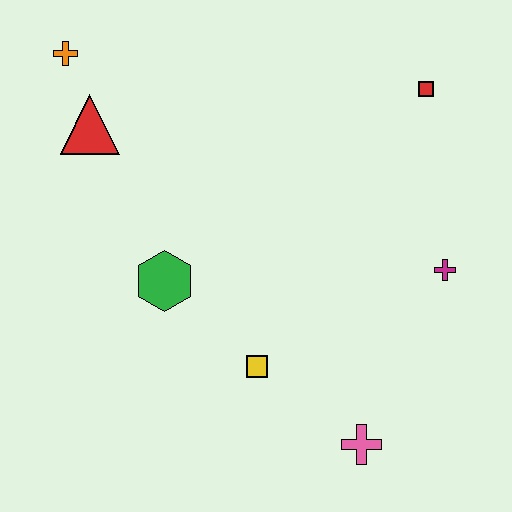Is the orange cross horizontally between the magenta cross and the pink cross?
No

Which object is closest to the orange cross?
The red triangle is closest to the orange cross.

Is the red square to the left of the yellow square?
No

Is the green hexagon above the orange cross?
No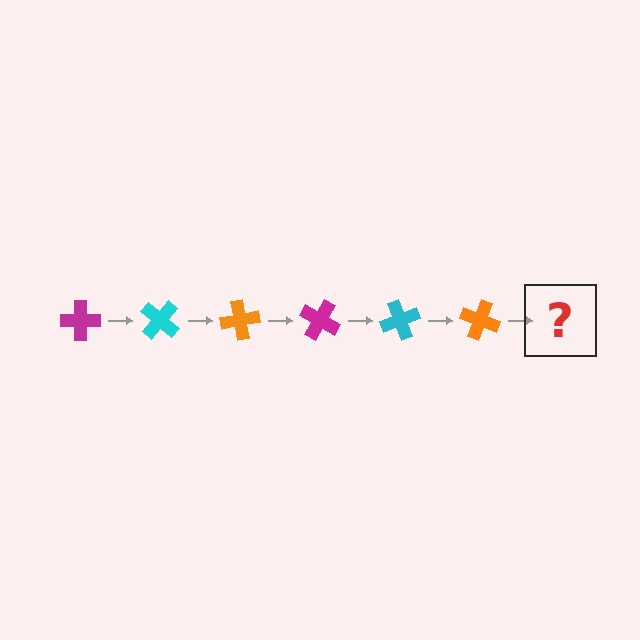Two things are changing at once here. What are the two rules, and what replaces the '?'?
The two rules are that it rotates 40 degrees each step and the color cycles through magenta, cyan, and orange. The '?' should be a magenta cross, rotated 240 degrees from the start.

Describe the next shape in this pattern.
It should be a magenta cross, rotated 240 degrees from the start.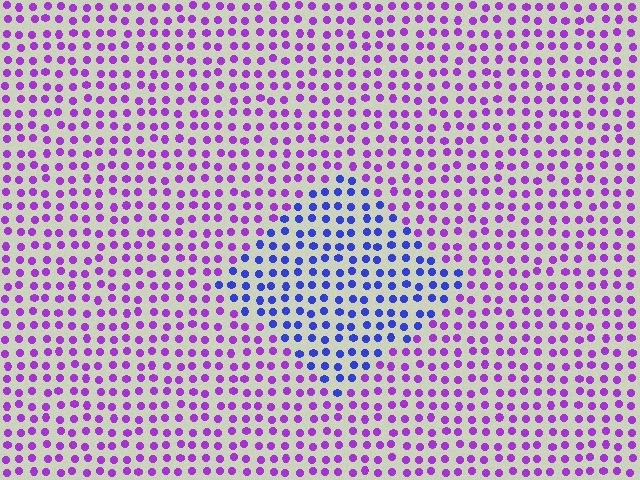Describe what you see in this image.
The image is filled with small purple elements in a uniform arrangement. A diamond-shaped region is visible where the elements are tinted to a slightly different hue, forming a subtle color boundary.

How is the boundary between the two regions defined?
The boundary is defined purely by a slight shift in hue (about 48 degrees). Spacing, size, and orientation are identical on both sides.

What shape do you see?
I see a diamond.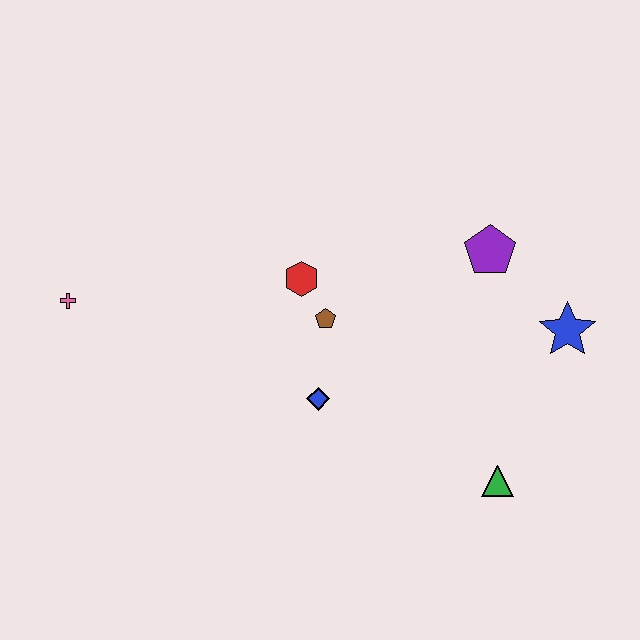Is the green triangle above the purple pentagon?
No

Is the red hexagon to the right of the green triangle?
No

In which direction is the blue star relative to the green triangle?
The blue star is above the green triangle.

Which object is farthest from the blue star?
The pink cross is farthest from the blue star.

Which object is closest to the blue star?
The purple pentagon is closest to the blue star.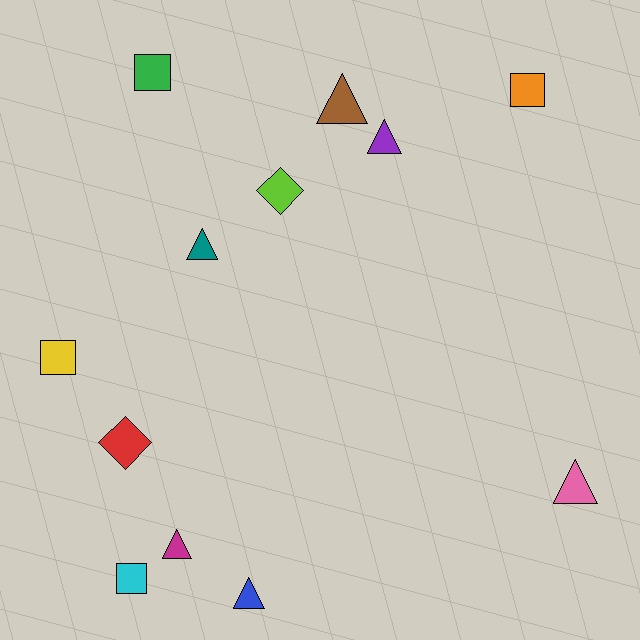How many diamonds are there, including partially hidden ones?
There are 2 diamonds.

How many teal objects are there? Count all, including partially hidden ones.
There is 1 teal object.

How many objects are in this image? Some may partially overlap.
There are 12 objects.